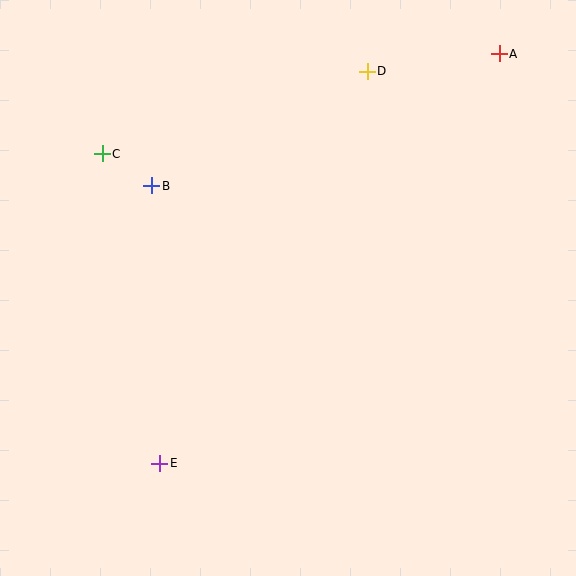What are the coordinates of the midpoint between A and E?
The midpoint between A and E is at (330, 259).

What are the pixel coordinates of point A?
Point A is at (499, 54).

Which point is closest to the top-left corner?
Point C is closest to the top-left corner.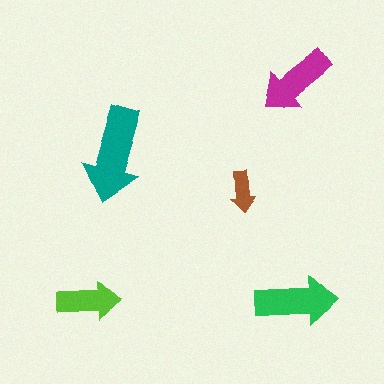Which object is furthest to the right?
The magenta arrow is rightmost.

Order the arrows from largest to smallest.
the teal one, the green one, the magenta one, the lime one, the brown one.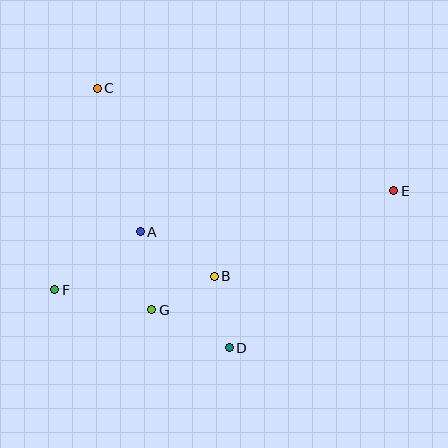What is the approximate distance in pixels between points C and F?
The distance between C and F is approximately 206 pixels.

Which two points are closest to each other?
Points B and G are closest to each other.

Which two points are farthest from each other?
Points E and F are farthest from each other.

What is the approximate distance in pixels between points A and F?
The distance between A and F is approximately 103 pixels.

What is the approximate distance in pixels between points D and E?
The distance between D and E is approximately 228 pixels.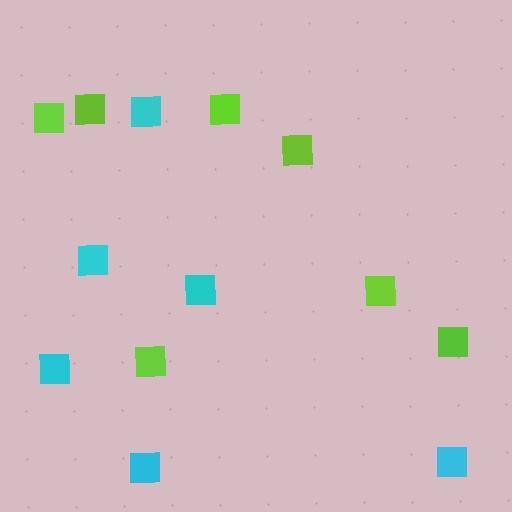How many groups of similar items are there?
There are 2 groups: one group of cyan squares (6) and one group of lime squares (7).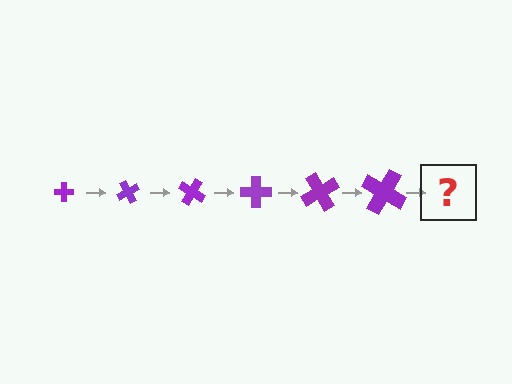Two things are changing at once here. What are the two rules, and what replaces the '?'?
The two rules are that the cross grows larger each step and it rotates 60 degrees each step. The '?' should be a cross, larger than the previous one and rotated 360 degrees from the start.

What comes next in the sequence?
The next element should be a cross, larger than the previous one and rotated 360 degrees from the start.